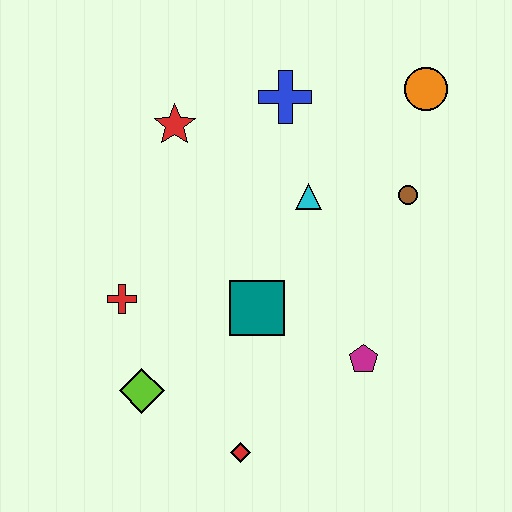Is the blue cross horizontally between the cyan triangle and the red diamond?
Yes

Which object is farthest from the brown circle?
The lime diamond is farthest from the brown circle.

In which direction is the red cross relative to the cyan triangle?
The red cross is to the left of the cyan triangle.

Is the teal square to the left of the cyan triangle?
Yes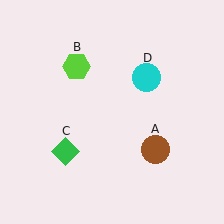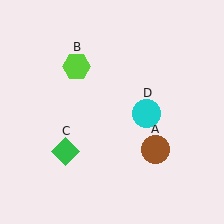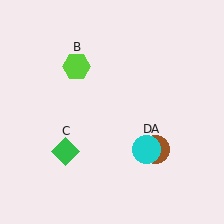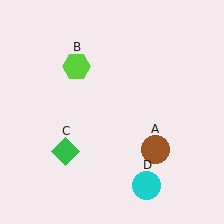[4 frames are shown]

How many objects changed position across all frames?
1 object changed position: cyan circle (object D).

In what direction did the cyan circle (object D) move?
The cyan circle (object D) moved down.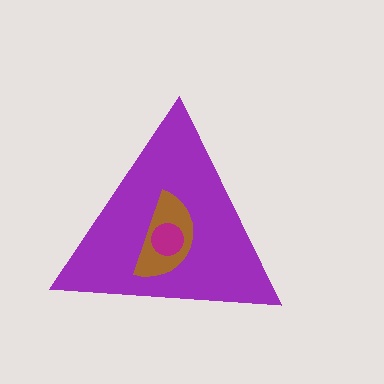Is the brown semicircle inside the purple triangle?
Yes.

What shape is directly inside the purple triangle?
The brown semicircle.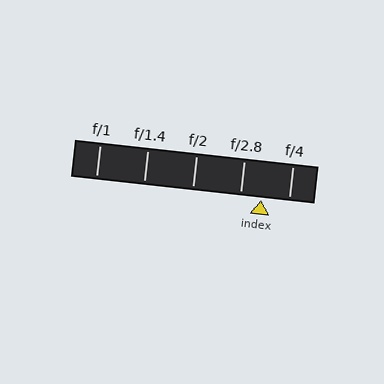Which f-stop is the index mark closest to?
The index mark is closest to f/2.8.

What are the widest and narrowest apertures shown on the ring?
The widest aperture shown is f/1 and the narrowest is f/4.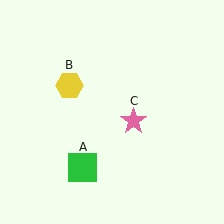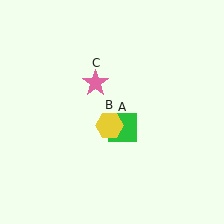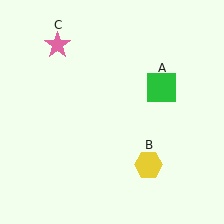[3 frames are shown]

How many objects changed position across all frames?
3 objects changed position: green square (object A), yellow hexagon (object B), pink star (object C).